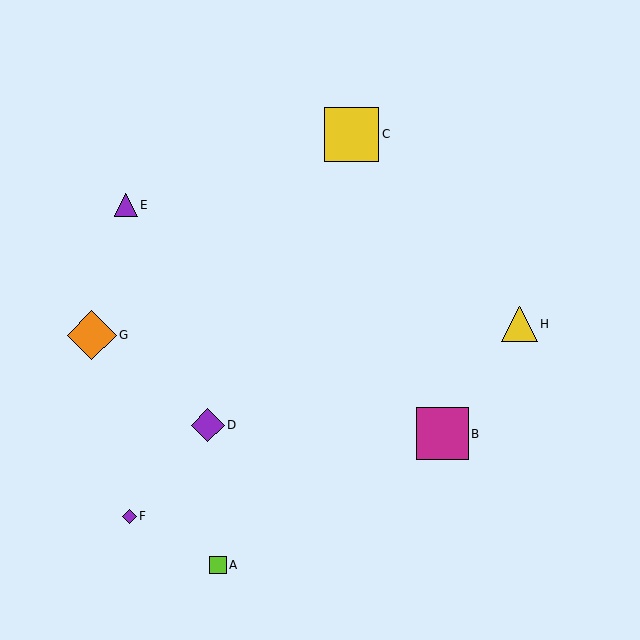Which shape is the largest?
The yellow square (labeled C) is the largest.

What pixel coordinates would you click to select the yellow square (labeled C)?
Click at (352, 134) to select the yellow square C.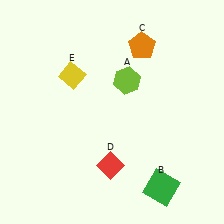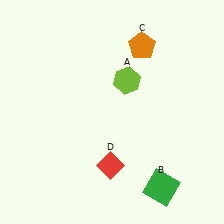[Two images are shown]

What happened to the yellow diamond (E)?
The yellow diamond (E) was removed in Image 2. It was in the top-left area of Image 1.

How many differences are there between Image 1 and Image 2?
There is 1 difference between the two images.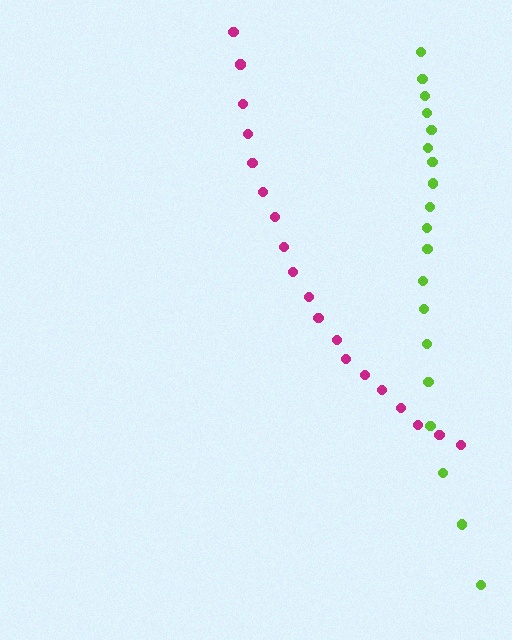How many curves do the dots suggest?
There are 2 distinct paths.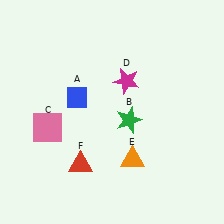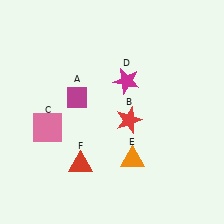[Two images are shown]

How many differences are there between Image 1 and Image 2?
There are 2 differences between the two images.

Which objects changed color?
A changed from blue to magenta. B changed from green to red.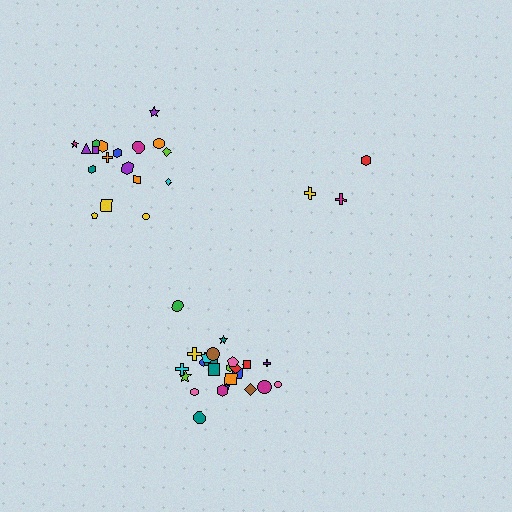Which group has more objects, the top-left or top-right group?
The top-left group.